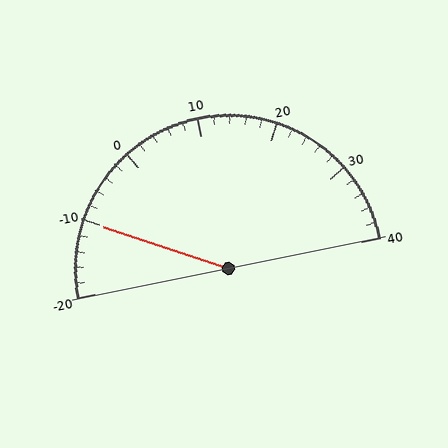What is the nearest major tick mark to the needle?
The nearest major tick mark is -10.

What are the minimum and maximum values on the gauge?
The gauge ranges from -20 to 40.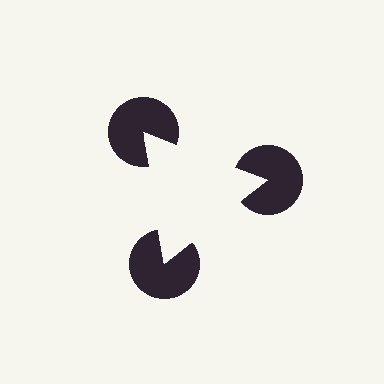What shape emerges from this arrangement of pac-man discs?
An illusory triangle — its edges are inferred from the aligned wedge cuts in the pac-man discs, not physically drawn.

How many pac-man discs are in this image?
There are 3 — one at each vertex of the illusory triangle.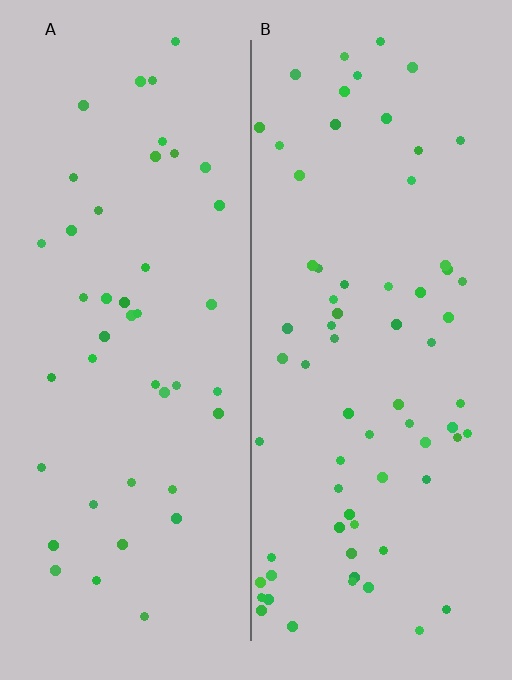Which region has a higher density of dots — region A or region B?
B (the right).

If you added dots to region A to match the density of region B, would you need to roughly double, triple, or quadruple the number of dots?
Approximately double.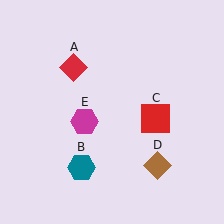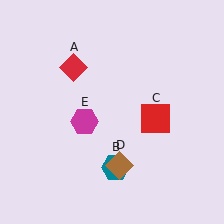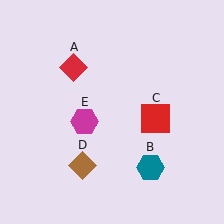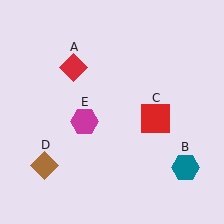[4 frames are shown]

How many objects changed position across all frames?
2 objects changed position: teal hexagon (object B), brown diamond (object D).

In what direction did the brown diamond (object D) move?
The brown diamond (object D) moved left.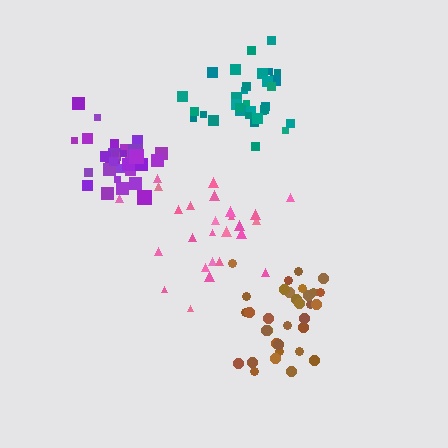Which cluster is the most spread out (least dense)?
Pink.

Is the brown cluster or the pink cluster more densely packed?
Brown.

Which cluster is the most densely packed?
Purple.